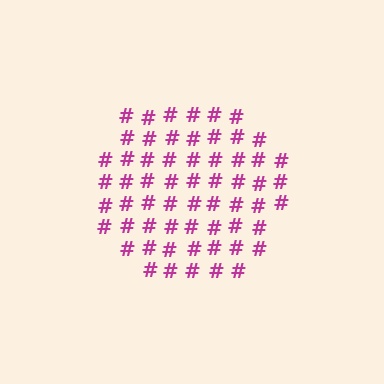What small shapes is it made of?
It is made of small hash symbols.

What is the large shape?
The large shape is a hexagon.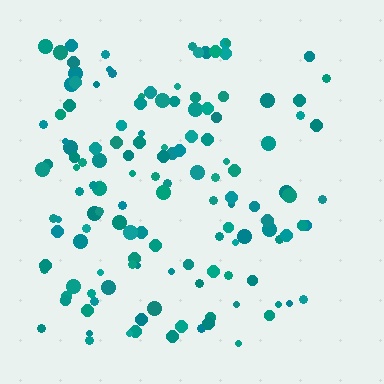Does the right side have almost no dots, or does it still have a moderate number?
Still a moderate number, just noticeably fewer than the left.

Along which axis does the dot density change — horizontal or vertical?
Horizontal.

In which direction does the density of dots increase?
From right to left, with the left side densest.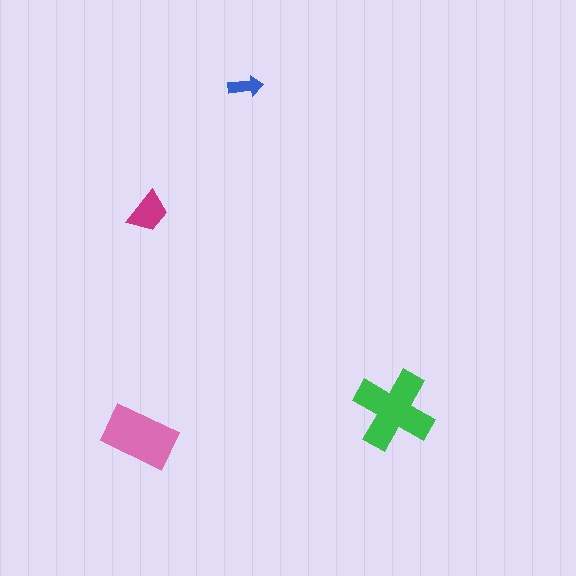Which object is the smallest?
The blue arrow.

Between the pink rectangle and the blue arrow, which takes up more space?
The pink rectangle.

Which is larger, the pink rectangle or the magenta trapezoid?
The pink rectangle.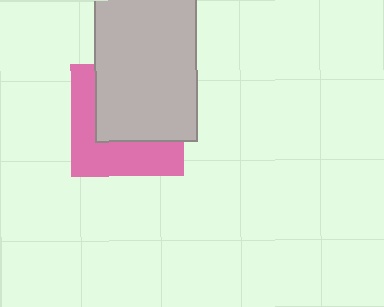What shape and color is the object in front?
The object in front is a light gray rectangle.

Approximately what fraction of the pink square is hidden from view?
Roughly 55% of the pink square is hidden behind the light gray rectangle.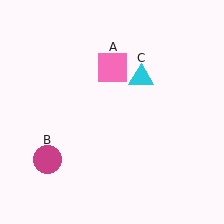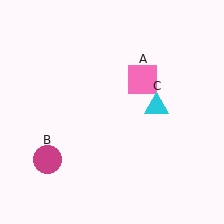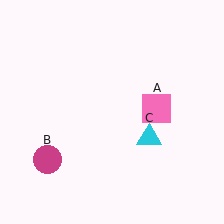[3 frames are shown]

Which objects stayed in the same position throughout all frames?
Magenta circle (object B) remained stationary.